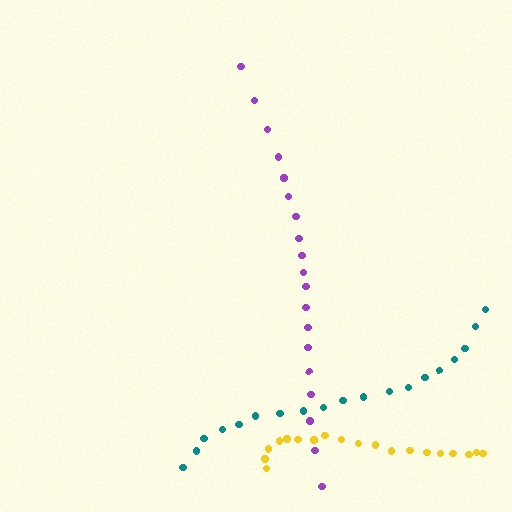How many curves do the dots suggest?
There are 3 distinct paths.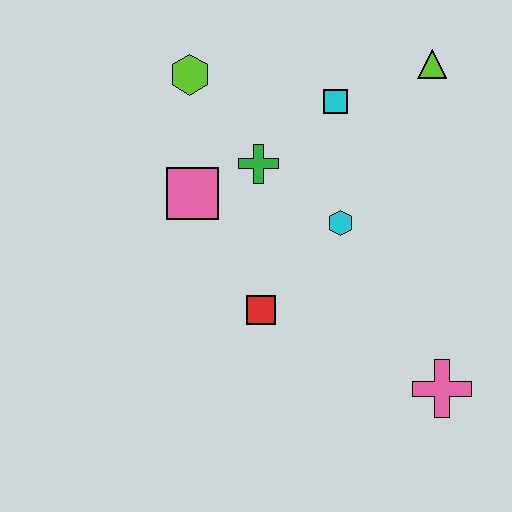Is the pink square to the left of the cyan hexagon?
Yes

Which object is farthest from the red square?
The lime triangle is farthest from the red square.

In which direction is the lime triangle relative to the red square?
The lime triangle is above the red square.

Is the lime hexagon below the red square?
No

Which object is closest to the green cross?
The pink square is closest to the green cross.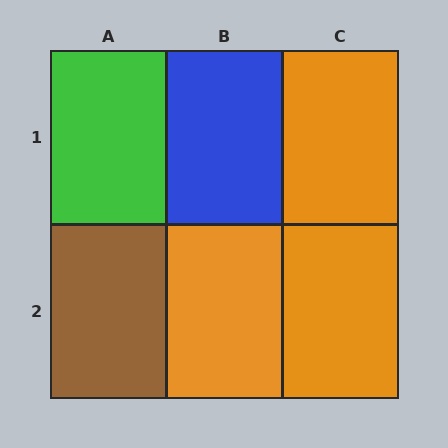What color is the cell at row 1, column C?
Orange.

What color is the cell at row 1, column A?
Green.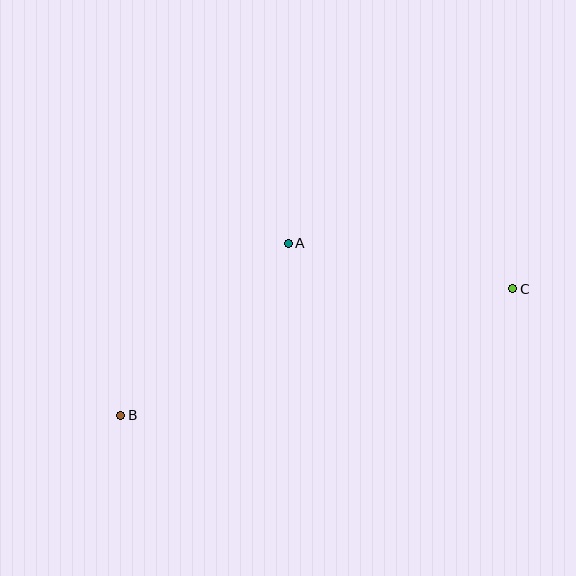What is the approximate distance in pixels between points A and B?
The distance between A and B is approximately 241 pixels.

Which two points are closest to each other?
Points A and C are closest to each other.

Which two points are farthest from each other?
Points B and C are farthest from each other.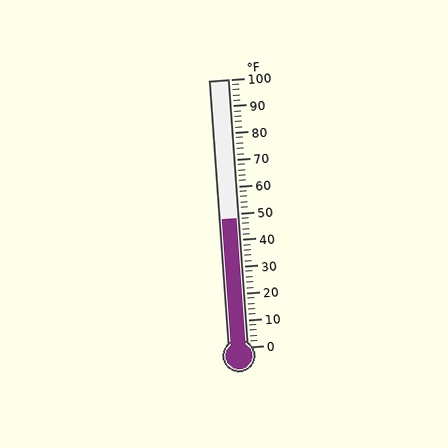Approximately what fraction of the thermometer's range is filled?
The thermometer is filled to approximately 50% of its range.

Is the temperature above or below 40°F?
The temperature is above 40°F.